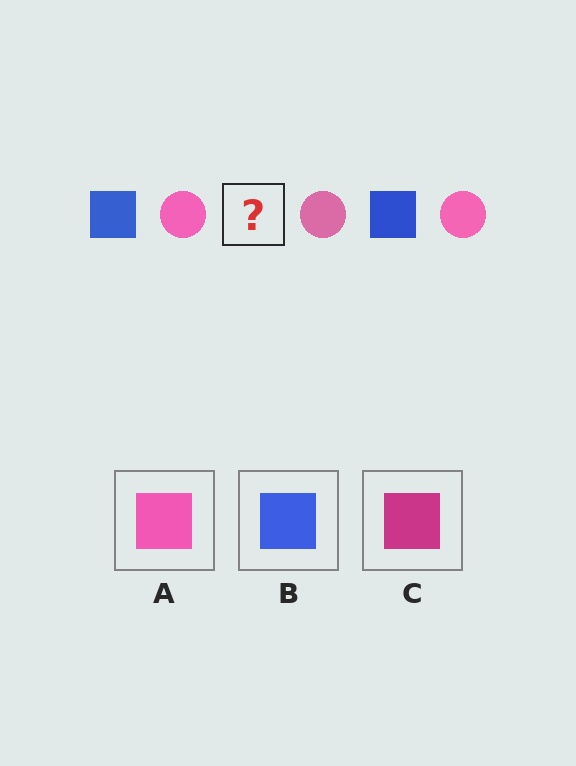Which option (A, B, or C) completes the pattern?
B.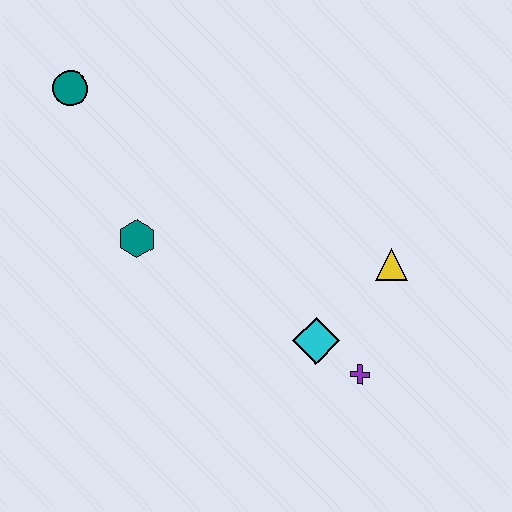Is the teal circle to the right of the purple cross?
No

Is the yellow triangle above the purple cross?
Yes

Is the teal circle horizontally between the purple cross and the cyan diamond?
No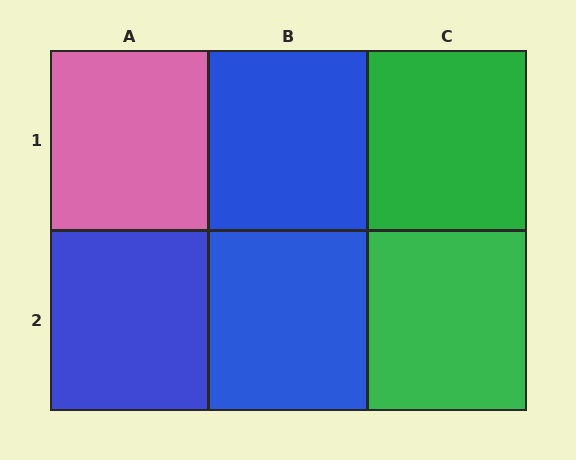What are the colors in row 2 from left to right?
Blue, blue, green.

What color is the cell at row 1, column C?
Green.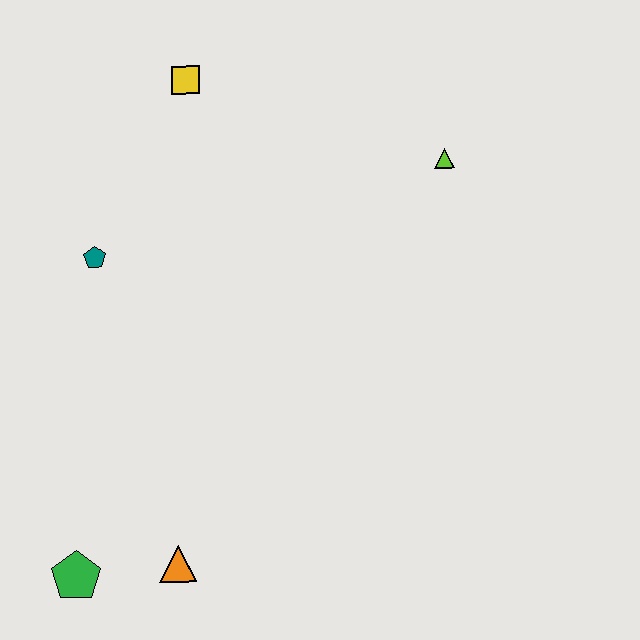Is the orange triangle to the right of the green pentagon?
Yes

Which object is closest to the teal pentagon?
The yellow square is closest to the teal pentagon.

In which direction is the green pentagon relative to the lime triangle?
The green pentagon is below the lime triangle.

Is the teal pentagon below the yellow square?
Yes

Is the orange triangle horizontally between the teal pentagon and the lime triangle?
Yes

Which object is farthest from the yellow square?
The green pentagon is farthest from the yellow square.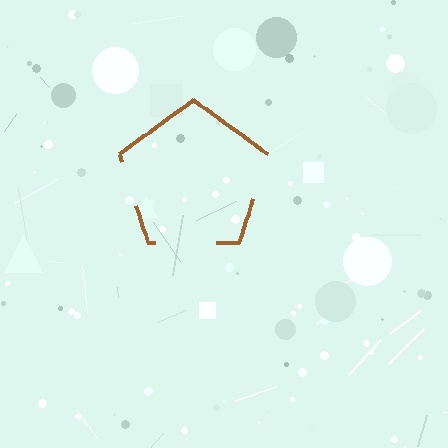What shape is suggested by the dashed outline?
The dashed outline suggests a pentagon.